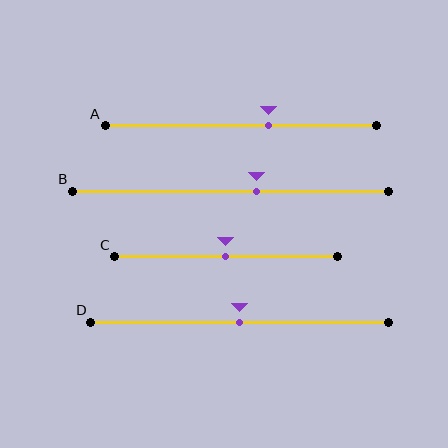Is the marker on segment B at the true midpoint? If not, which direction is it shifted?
No, the marker on segment B is shifted to the right by about 8% of the segment length.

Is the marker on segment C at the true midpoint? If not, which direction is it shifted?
Yes, the marker on segment C is at the true midpoint.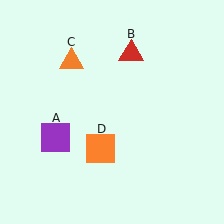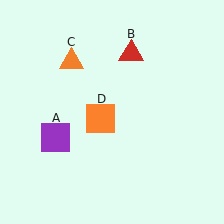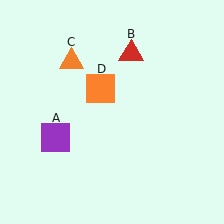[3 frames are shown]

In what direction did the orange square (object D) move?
The orange square (object D) moved up.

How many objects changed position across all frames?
1 object changed position: orange square (object D).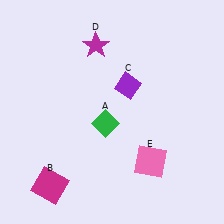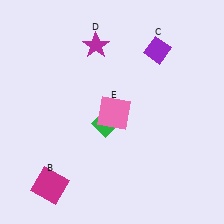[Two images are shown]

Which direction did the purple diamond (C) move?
The purple diamond (C) moved up.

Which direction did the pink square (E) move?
The pink square (E) moved up.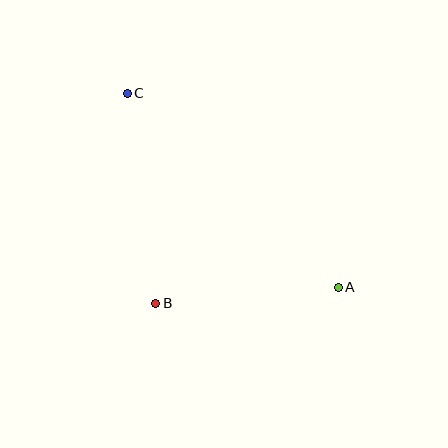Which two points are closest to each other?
Points A and B are closest to each other.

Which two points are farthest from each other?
Points A and C are farthest from each other.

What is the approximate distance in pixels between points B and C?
The distance between B and C is approximately 212 pixels.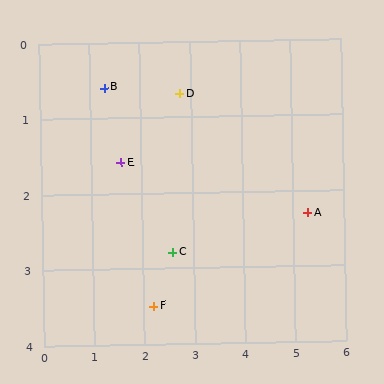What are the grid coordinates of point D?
Point D is at approximately (2.8, 0.7).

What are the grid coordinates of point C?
Point C is at approximately (2.6, 2.8).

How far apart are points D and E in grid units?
Points D and E are about 1.5 grid units apart.